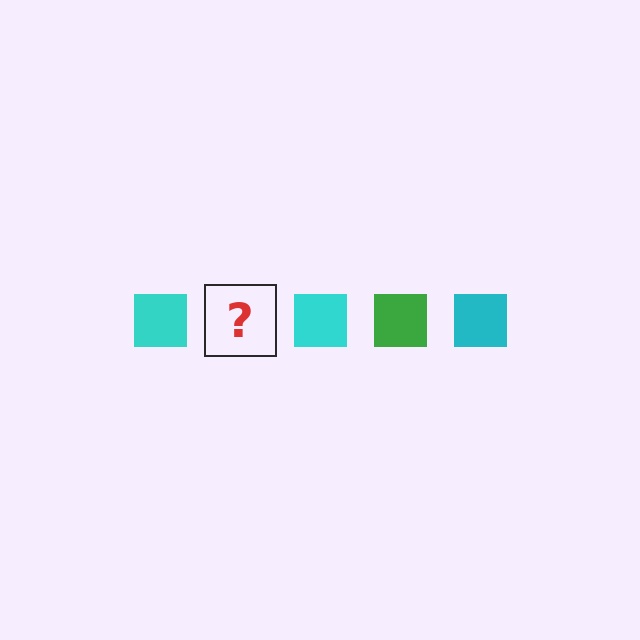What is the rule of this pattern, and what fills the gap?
The rule is that the pattern cycles through cyan, green squares. The gap should be filled with a green square.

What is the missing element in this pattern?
The missing element is a green square.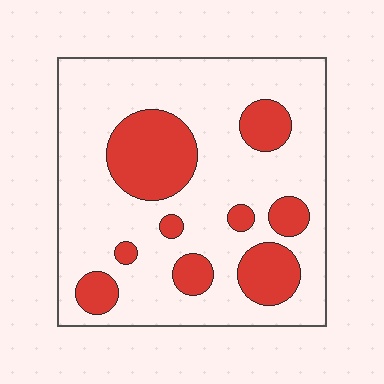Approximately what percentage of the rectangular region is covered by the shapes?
Approximately 25%.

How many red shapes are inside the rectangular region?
9.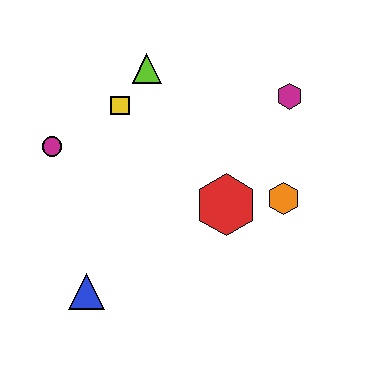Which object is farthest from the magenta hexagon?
The blue triangle is farthest from the magenta hexagon.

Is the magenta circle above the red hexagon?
Yes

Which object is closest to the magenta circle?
The yellow square is closest to the magenta circle.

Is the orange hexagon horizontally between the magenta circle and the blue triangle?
No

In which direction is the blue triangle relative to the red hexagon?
The blue triangle is to the left of the red hexagon.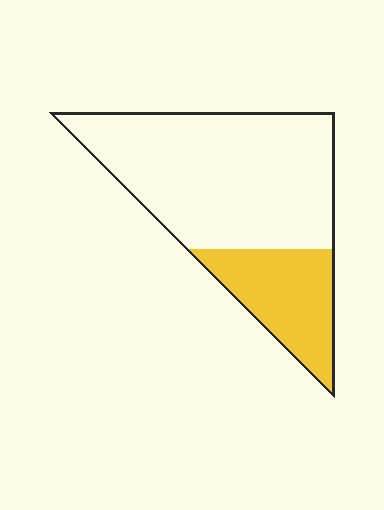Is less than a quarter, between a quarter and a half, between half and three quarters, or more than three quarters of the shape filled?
Between a quarter and a half.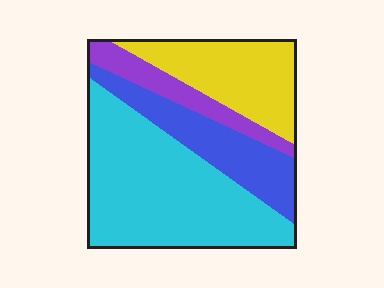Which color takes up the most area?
Cyan, at roughly 45%.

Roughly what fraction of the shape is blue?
Blue takes up about one fifth (1/5) of the shape.